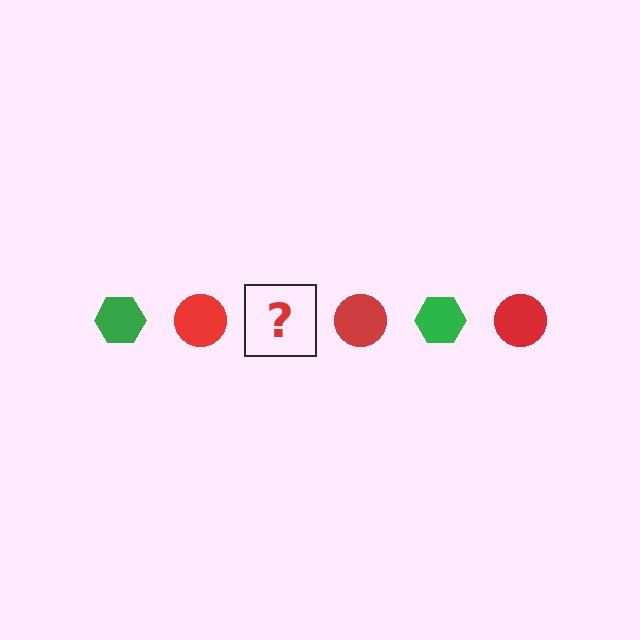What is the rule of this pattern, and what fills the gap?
The rule is that the pattern alternates between green hexagon and red circle. The gap should be filled with a green hexagon.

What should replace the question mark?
The question mark should be replaced with a green hexagon.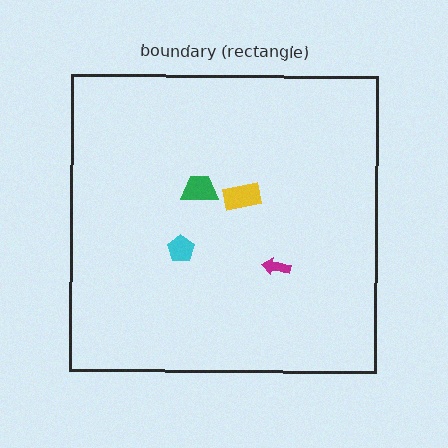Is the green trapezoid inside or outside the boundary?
Inside.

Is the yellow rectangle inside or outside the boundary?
Inside.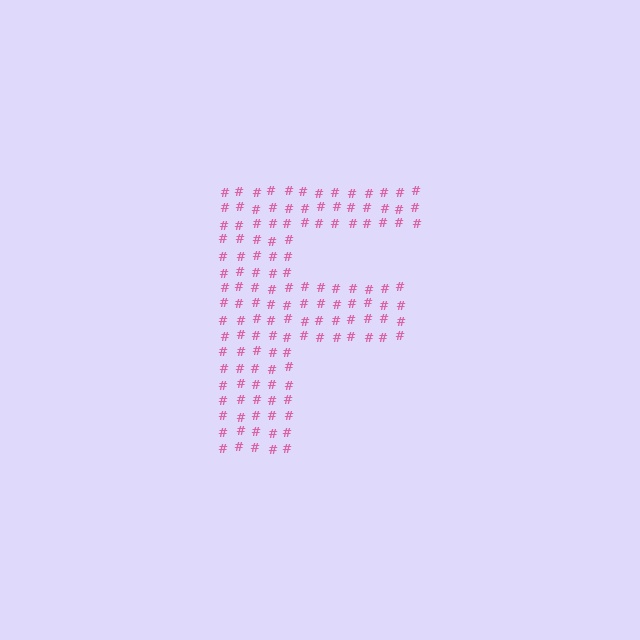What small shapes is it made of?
It is made of small hash symbols.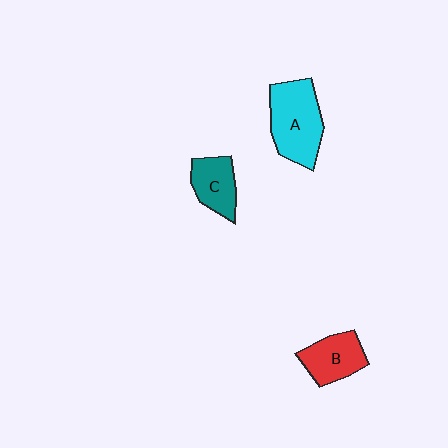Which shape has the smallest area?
Shape C (teal).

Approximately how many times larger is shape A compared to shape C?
Approximately 1.7 times.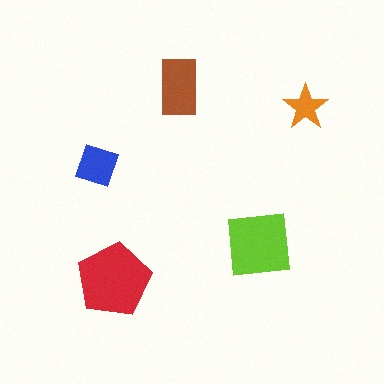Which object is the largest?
The red pentagon.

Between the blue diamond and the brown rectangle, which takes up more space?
The brown rectangle.